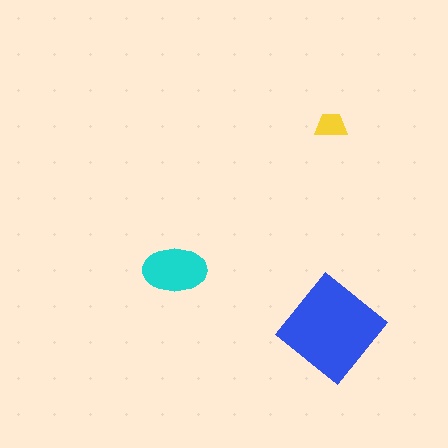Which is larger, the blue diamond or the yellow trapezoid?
The blue diamond.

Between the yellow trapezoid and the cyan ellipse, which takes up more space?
The cyan ellipse.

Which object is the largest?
The blue diamond.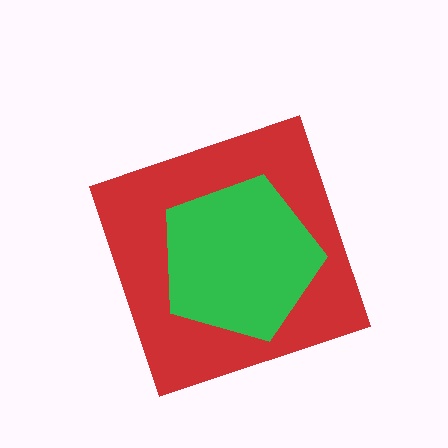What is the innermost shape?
The green pentagon.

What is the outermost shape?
The red diamond.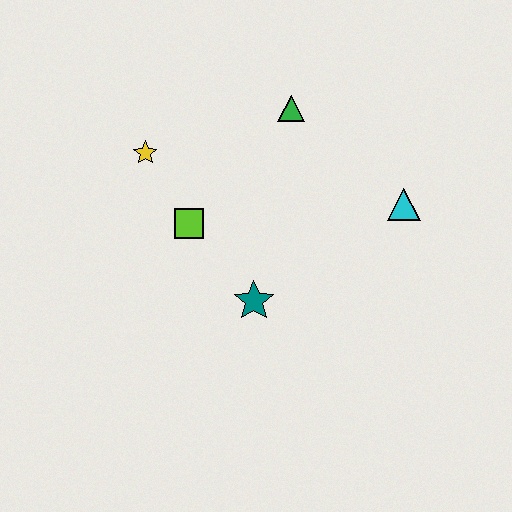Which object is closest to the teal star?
The lime square is closest to the teal star.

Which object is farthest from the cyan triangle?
The yellow star is farthest from the cyan triangle.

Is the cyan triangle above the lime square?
Yes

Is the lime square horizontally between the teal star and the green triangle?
No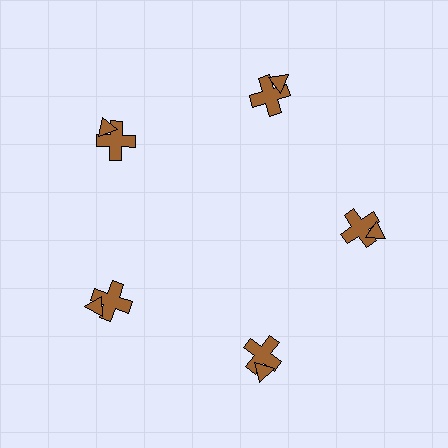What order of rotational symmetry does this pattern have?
This pattern has 5-fold rotational symmetry.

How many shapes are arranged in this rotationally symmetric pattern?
There are 10 shapes, arranged in 5 groups of 2.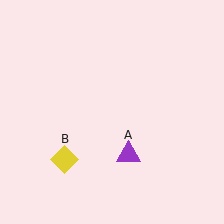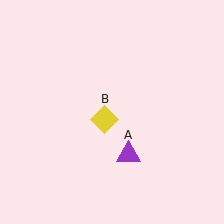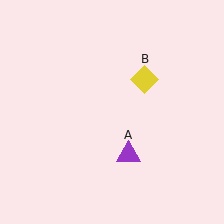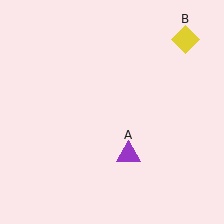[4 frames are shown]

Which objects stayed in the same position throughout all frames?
Purple triangle (object A) remained stationary.